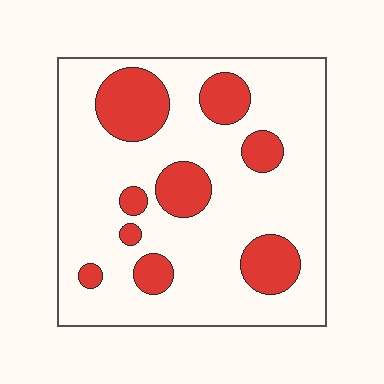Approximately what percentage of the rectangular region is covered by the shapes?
Approximately 25%.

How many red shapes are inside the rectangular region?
9.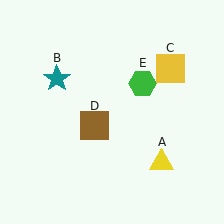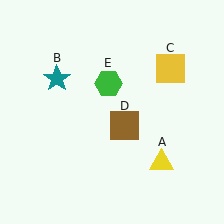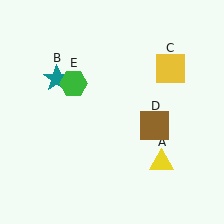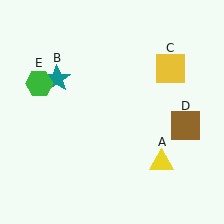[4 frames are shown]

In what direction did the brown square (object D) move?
The brown square (object D) moved right.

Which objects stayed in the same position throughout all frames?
Yellow triangle (object A) and teal star (object B) and yellow square (object C) remained stationary.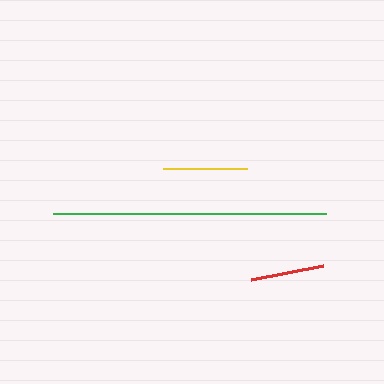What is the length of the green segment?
The green segment is approximately 273 pixels long.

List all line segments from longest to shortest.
From longest to shortest: green, yellow, red.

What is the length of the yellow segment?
The yellow segment is approximately 84 pixels long.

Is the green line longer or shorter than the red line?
The green line is longer than the red line.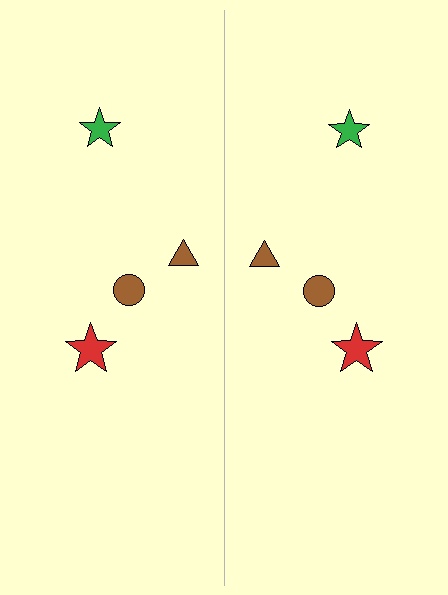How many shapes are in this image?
There are 8 shapes in this image.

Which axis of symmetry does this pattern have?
The pattern has a vertical axis of symmetry running through the center of the image.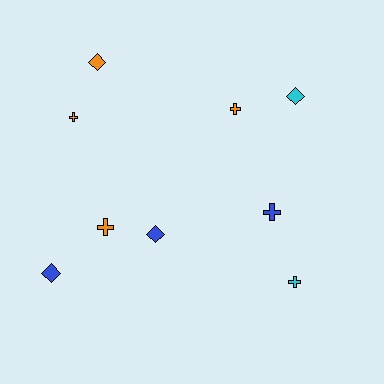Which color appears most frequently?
Orange, with 4 objects.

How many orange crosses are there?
There are 3 orange crosses.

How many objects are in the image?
There are 9 objects.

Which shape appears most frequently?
Cross, with 5 objects.